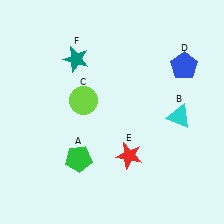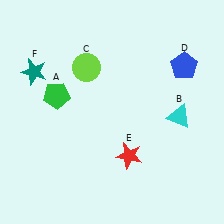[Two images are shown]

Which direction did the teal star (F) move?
The teal star (F) moved left.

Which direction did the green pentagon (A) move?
The green pentagon (A) moved up.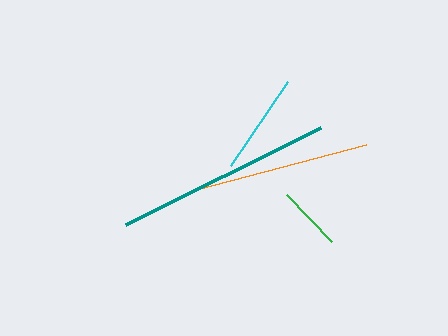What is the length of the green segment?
The green segment is approximately 65 pixels long.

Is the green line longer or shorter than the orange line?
The orange line is longer than the green line.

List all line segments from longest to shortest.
From longest to shortest: teal, orange, cyan, green.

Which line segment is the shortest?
The green line is the shortest at approximately 65 pixels.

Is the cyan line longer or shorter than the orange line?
The orange line is longer than the cyan line.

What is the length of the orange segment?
The orange segment is approximately 175 pixels long.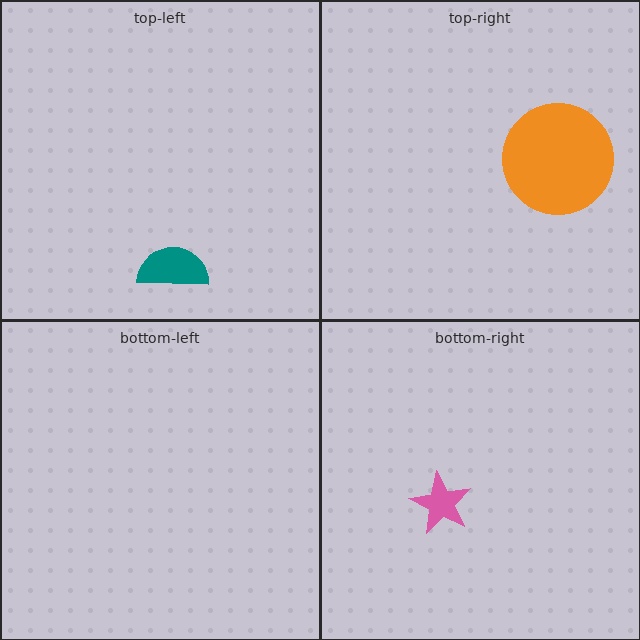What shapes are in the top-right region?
The cyan ellipse, the orange circle.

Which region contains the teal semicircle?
The top-left region.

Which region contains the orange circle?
The top-right region.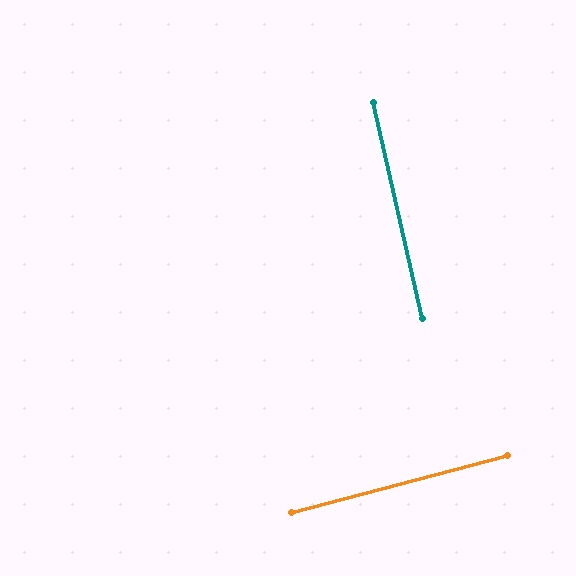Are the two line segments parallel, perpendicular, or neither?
Perpendicular — they meet at approximately 88°.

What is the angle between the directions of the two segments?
Approximately 88 degrees.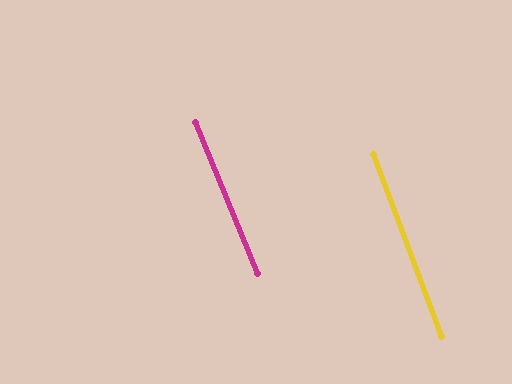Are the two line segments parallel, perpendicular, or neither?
Parallel — their directions differ by only 1.5°.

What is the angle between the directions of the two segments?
Approximately 2 degrees.